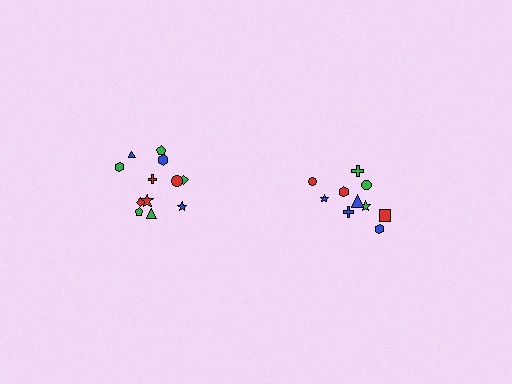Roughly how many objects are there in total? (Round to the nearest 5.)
Roughly 20 objects in total.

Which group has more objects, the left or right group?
The left group.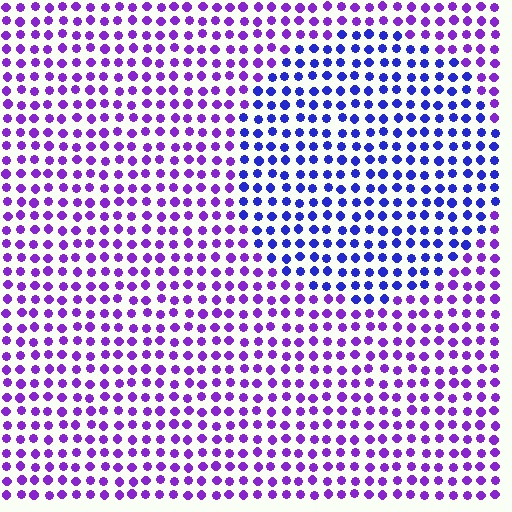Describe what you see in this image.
The image is filled with small purple elements in a uniform arrangement. A circle-shaped region is visible where the elements are tinted to a slightly different hue, forming a subtle color boundary.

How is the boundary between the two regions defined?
The boundary is defined purely by a slight shift in hue (about 37 degrees). Spacing, size, and orientation are identical on both sides.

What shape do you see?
I see a circle.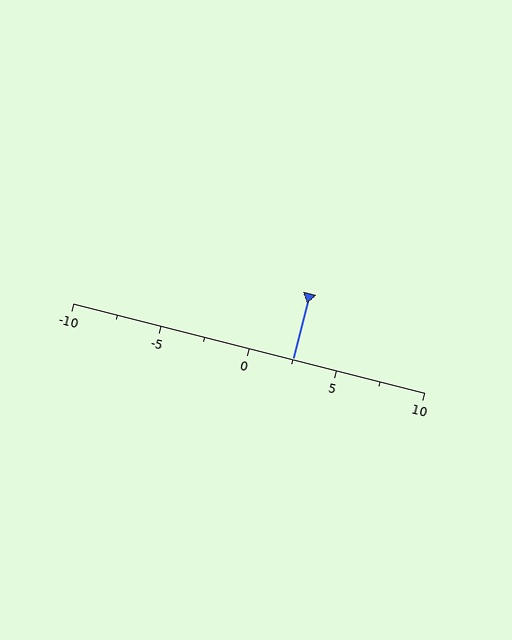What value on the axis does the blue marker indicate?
The marker indicates approximately 2.5.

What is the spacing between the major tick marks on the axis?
The major ticks are spaced 5 apart.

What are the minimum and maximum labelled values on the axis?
The axis runs from -10 to 10.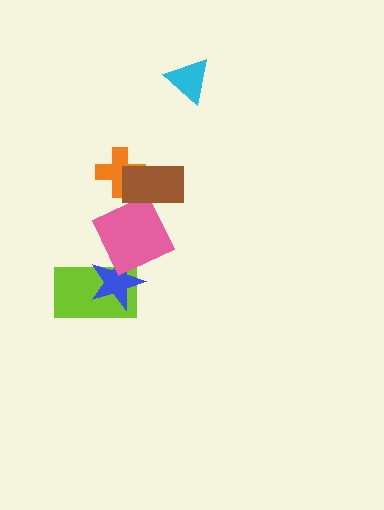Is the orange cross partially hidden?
Yes, it is partially covered by another shape.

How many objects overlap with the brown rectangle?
2 objects overlap with the brown rectangle.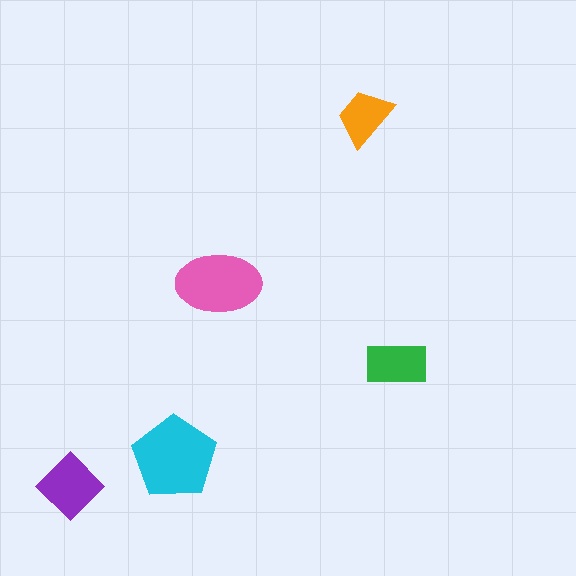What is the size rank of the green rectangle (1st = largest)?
4th.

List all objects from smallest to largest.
The orange trapezoid, the green rectangle, the purple diamond, the pink ellipse, the cyan pentagon.